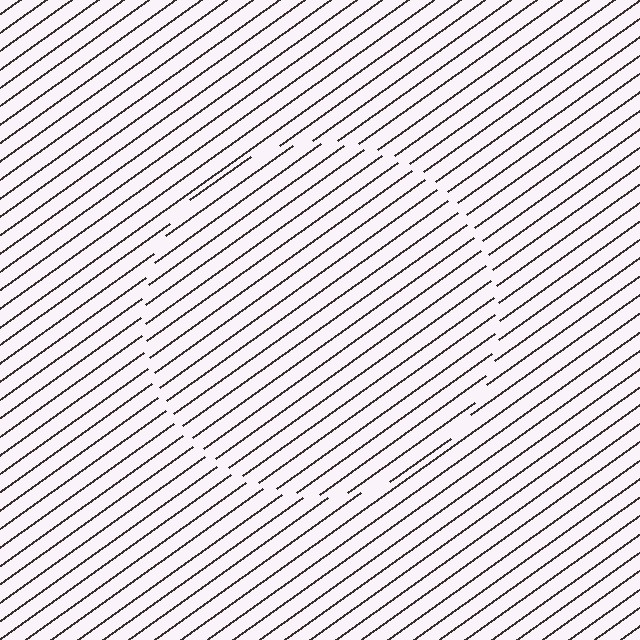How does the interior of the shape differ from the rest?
The interior of the shape contains the same grating, shifted by half a period — the contour is defined by the phase discontinuity where line-ends from the inner and outer gratings abut.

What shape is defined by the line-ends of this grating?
An illusory circle. The interior of the shape contains the same grating, shifted by half a period — the contour is defined by the phase discontinuity where line-ends from the inner and outer gratings abut.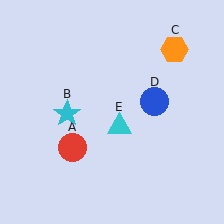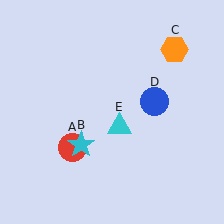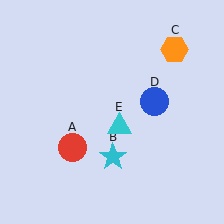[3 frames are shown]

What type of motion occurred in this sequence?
The cyan star (object B) rotated counterclockwise around the center of the scene.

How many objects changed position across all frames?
1 object changed position: cyan star (object B).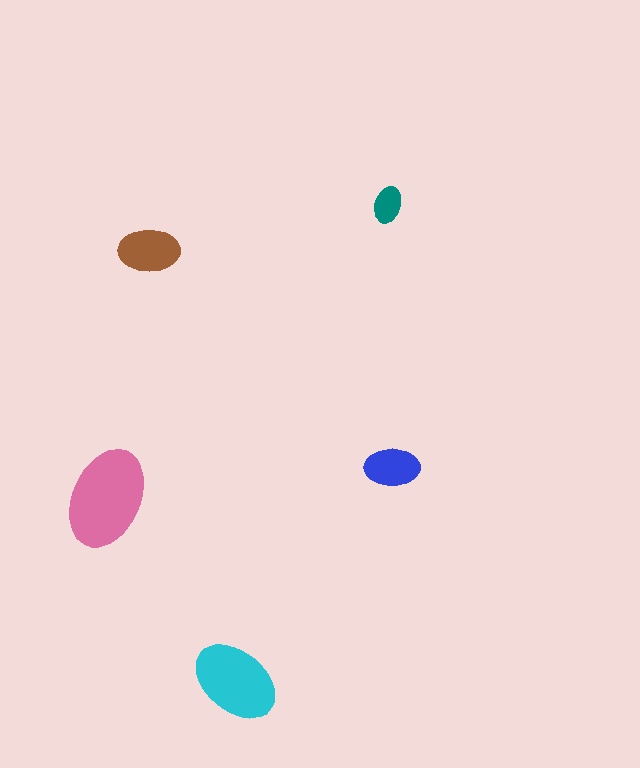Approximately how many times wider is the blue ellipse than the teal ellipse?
About 1.5 times wider.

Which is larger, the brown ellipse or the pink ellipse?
The pink one.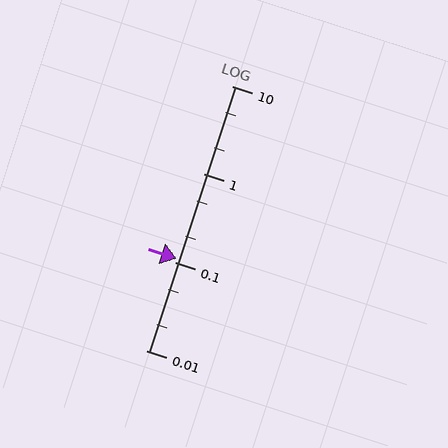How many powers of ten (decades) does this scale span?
The scale spans 3 decades, from 0.01 to 10.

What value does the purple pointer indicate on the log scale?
The pointer indicates approximately 0.11.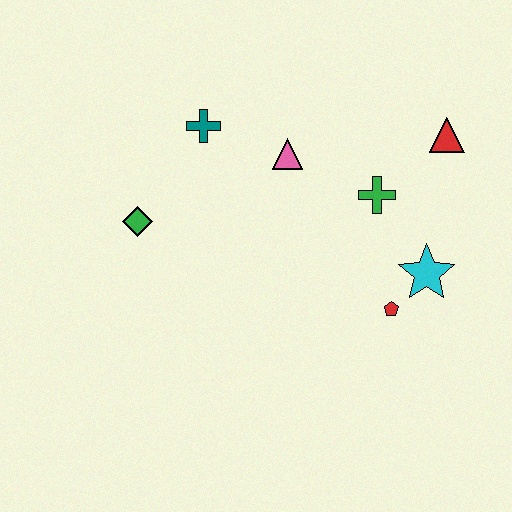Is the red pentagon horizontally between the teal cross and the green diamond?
No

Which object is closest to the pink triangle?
The teal cross is closest to the pink triangle.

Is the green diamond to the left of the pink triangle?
Yes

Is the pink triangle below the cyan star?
No